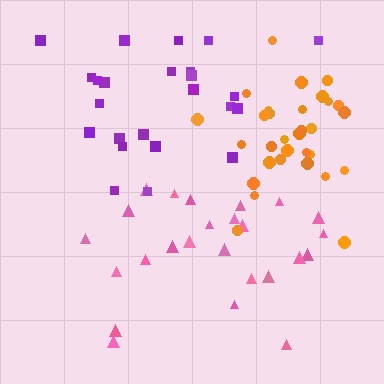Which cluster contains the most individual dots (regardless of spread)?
Orange (31).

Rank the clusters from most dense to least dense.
orange, pink, purple.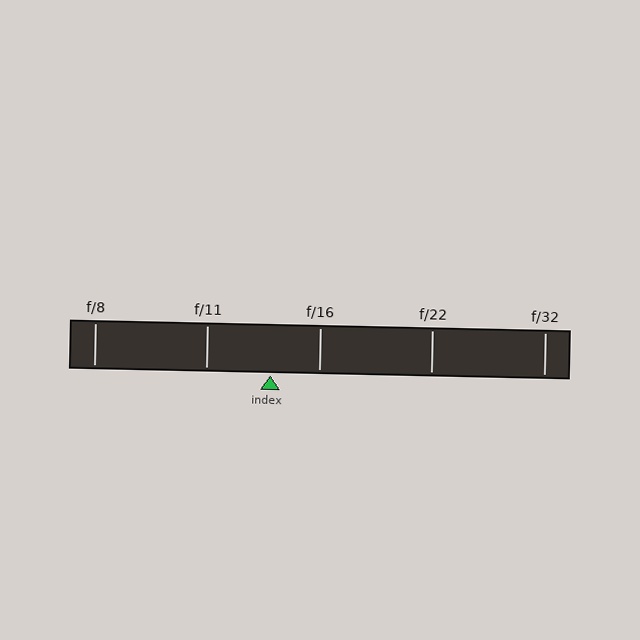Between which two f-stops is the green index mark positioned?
The index mark is between f/11 and f/16.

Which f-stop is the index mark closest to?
The index mark is closest to f/16.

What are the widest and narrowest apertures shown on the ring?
The widest aperture shown is f/8 and the narrowest is f/32.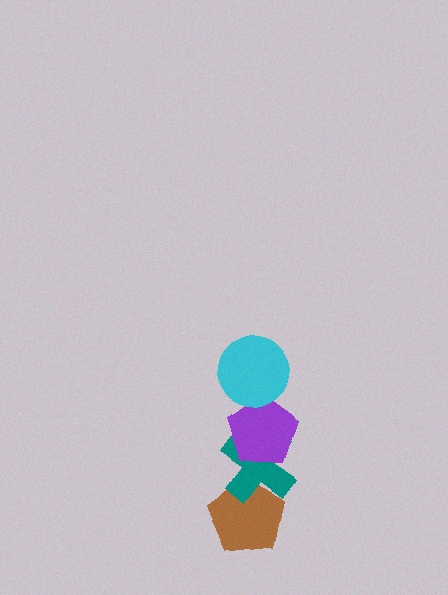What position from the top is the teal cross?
The teal cross is 3rd from the top.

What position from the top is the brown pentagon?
The brown pentagon is 4th from the top.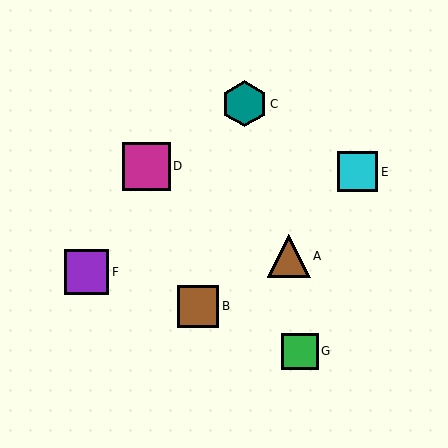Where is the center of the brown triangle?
The center of the brown triangle is at (289, 256).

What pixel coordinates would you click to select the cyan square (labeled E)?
Click at (358, 172) to select the cyan square E.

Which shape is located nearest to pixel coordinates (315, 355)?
The green square (labeled G) at (300, 351) is nearest to that location.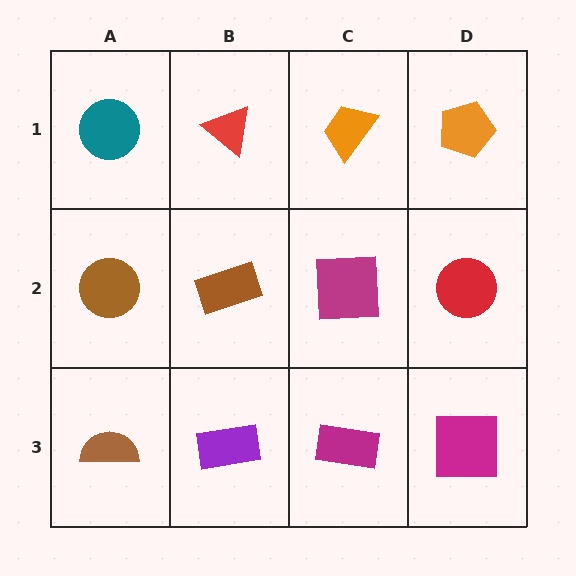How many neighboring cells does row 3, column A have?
2.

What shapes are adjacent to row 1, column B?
A brown rectangle (row 2, column B), a teal circle (row 1, column A), an orange trapezoid (row 1, column C).